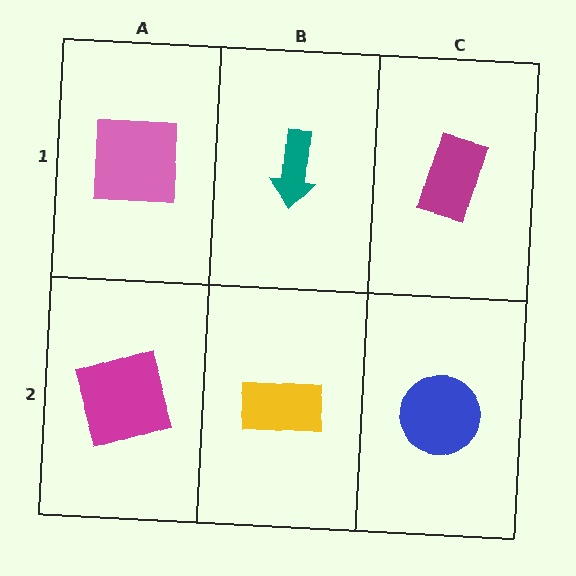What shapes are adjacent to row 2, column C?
A magenta rectangle (row 1, column C), a yellow rectangle (row 2, column B).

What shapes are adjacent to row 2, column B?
A teal arrow (row 1, column B), a magenta square (row 2, column A), a blue circle (row 2, column C).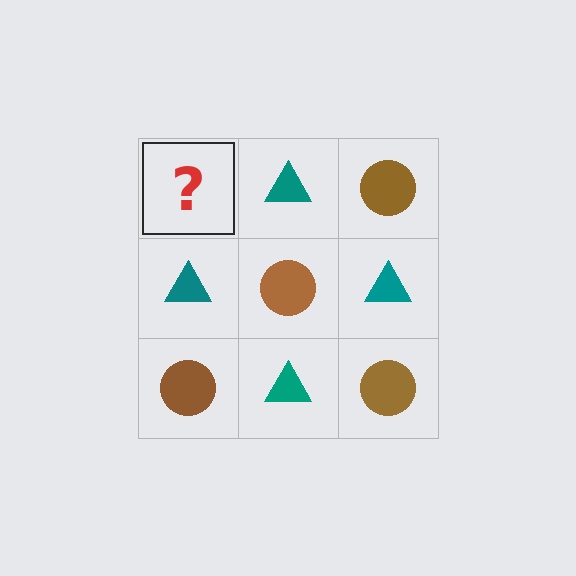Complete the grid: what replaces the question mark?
The question mark should be replaced with a brown circle.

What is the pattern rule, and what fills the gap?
The rule is that it alternates brown circle and teal triangle in a checkerboard pattern. The gap should be filled with a brown circle.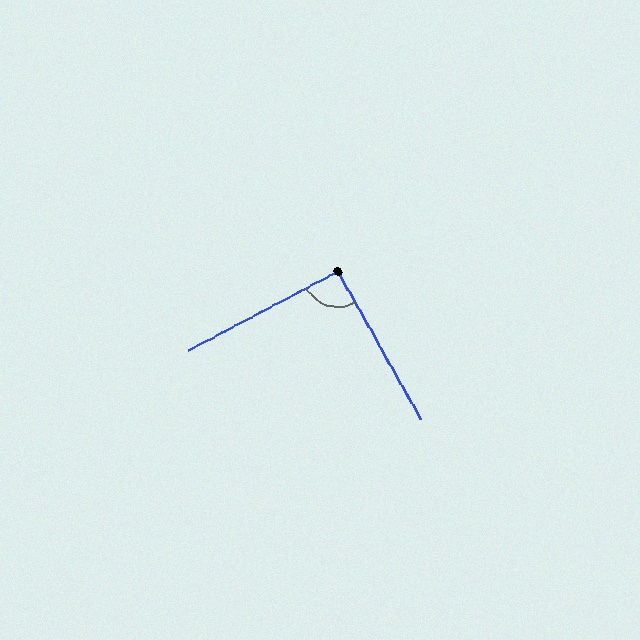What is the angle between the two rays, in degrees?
Approximately 91 degrees.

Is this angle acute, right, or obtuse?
It is approximately a right angle.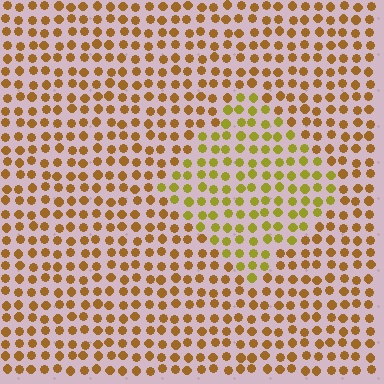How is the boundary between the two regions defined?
The boundary is defined purely by a slight shift in hue (about 32 degrees). Spacing, size, and orientation are identical on both sides.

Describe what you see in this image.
The image is filled with small brown elements in a uniform arrangement. A diamond-shaped region is visible where the elements are tinted to a slightly different hue, forming a subtle color boundary.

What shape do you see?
I see a diamond.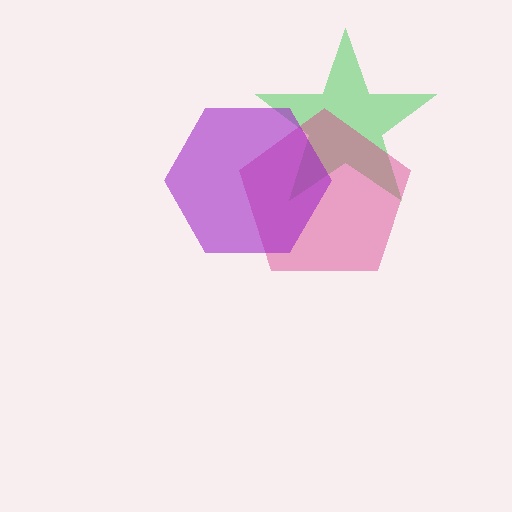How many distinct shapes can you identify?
There are 3 distinct shapes: a green star, a magenta pentagon, a purple hexagon.